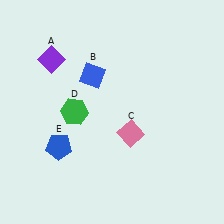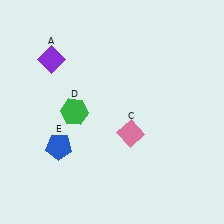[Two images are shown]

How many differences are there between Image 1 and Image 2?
There is 1 difference between the two images.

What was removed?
The blue diamond (B) was removed in Image 2.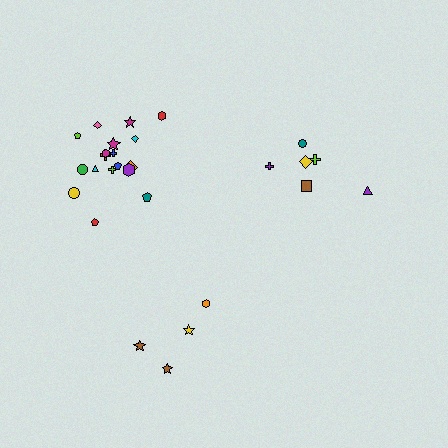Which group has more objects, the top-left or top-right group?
The top-left group.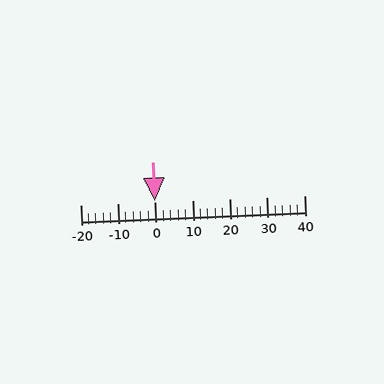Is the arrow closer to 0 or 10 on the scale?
The arrow is closer to 0.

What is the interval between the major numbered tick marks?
The major tick marks are spaced 10 units apart.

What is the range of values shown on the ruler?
The ruler shows values from -20 to 40.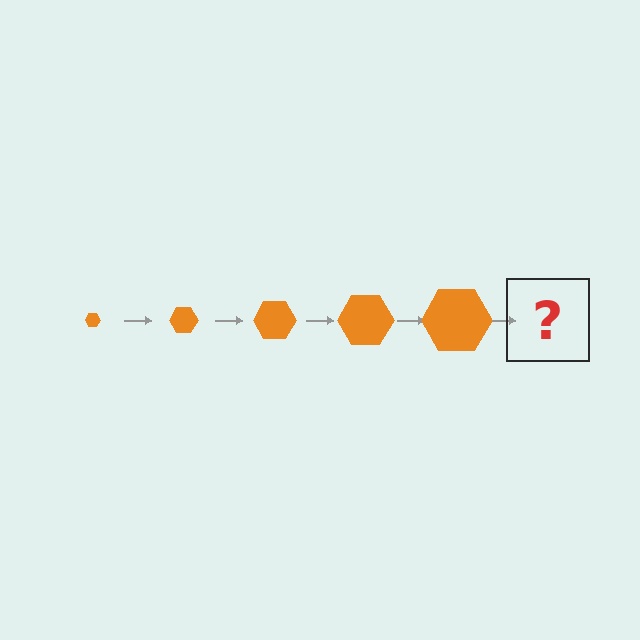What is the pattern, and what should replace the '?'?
The pattern is that the hexagon gets progressively larger each step. The '?' should be an orange hexagon, larger than the previous one.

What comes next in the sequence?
The next element should be an orange hexagon, larger than the previous one.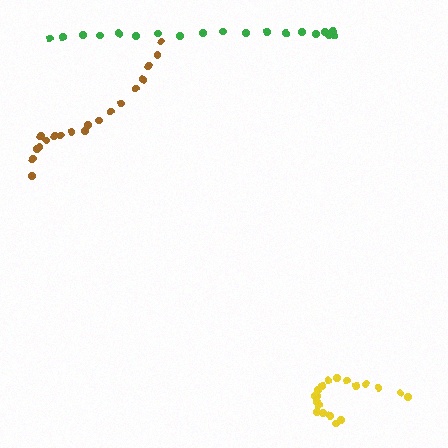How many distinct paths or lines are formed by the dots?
There are 3 distinct paths.